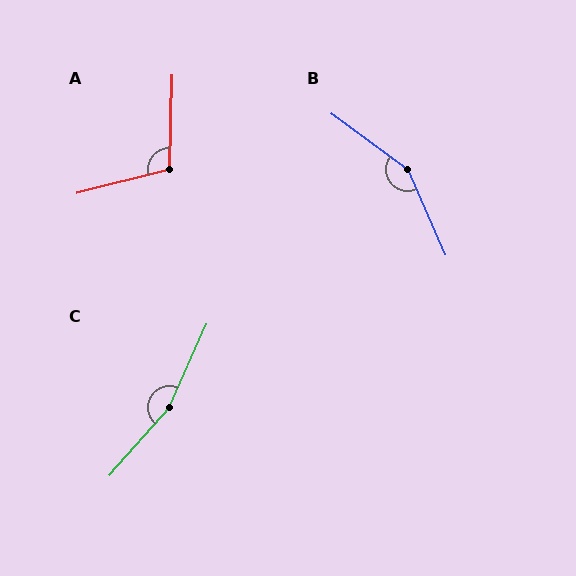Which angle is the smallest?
A, at approximately 105 degrees.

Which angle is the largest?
C, at approximately 163 degrees.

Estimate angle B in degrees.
Approximately 150 degrees.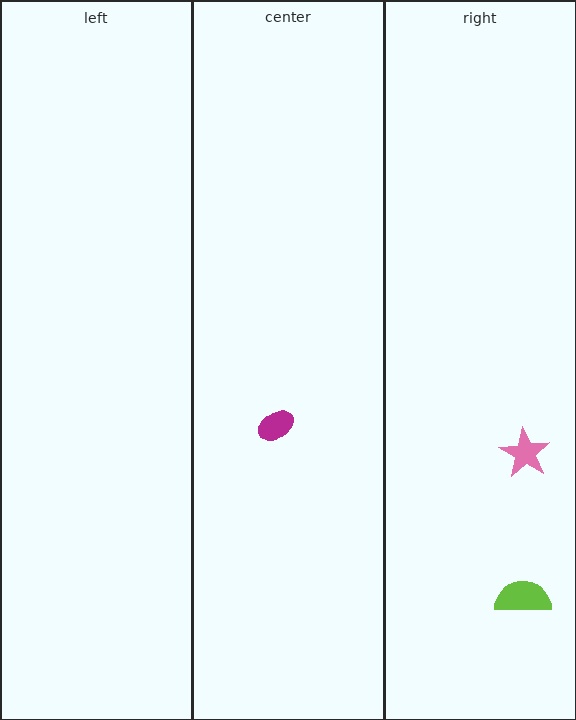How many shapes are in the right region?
2.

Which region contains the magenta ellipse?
The center region.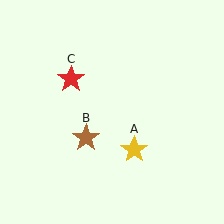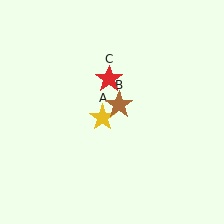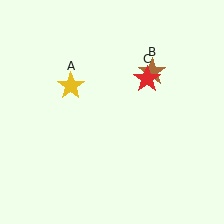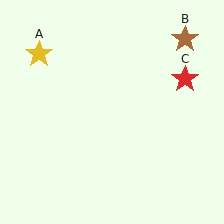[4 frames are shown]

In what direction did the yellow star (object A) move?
The yellow star (object A) moved up and to the left.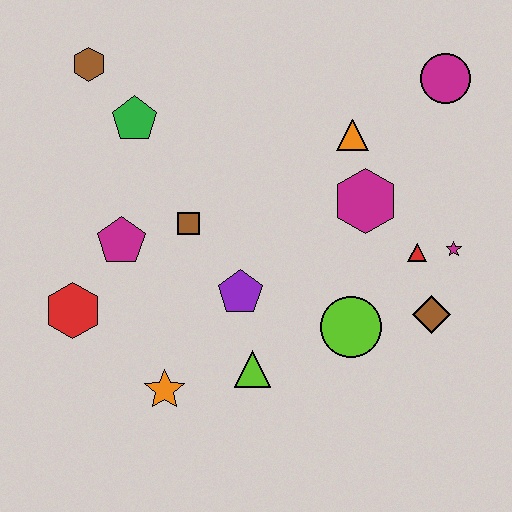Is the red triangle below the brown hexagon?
Yes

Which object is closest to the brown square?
The magenta pentagon is closest to the brown square.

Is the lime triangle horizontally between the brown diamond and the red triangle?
No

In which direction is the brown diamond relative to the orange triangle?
The brown diamond is below the orange triangle.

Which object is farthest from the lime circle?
The brown hexagon is farthest from the lime circle.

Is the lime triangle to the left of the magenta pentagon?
No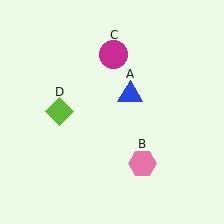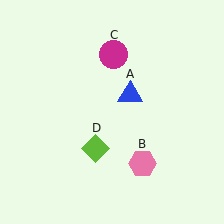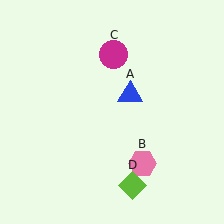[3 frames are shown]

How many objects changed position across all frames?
1 object changed position: lime diamond (object D).